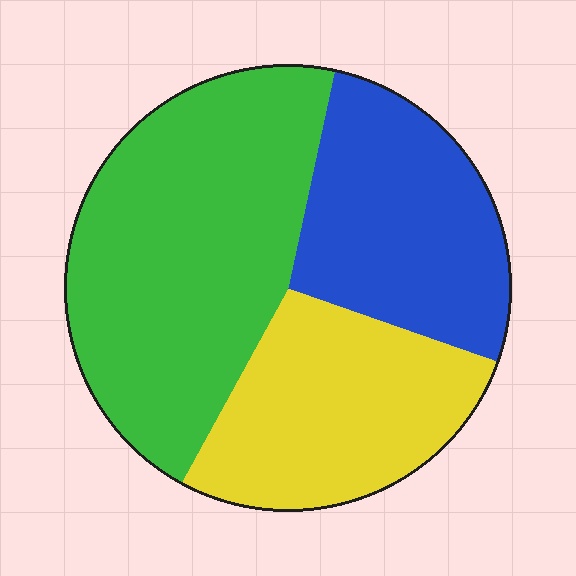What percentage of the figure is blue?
Blue takes up about one quarter (1/4) of the figure.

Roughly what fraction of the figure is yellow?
Yellow covers around 25% of the figure.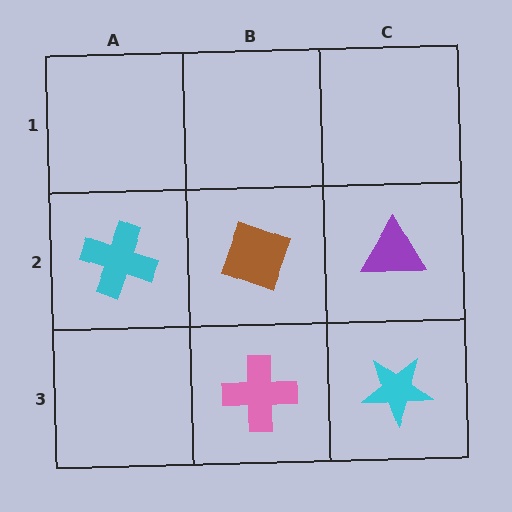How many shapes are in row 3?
2 shapes.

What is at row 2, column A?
A cyan cross.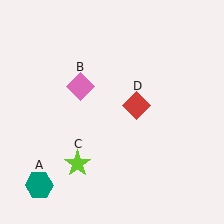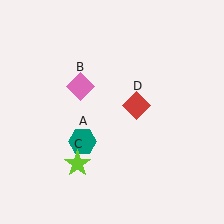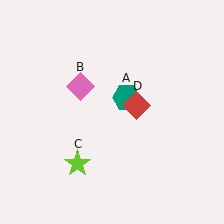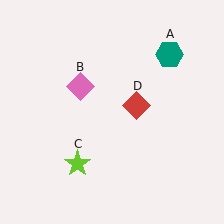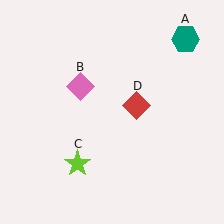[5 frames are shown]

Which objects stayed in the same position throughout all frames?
Pink diamond (object B) and lime star (object C) and red diamond (object D) remained stationary.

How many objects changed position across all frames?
1 object changed position: teal hexagon (object A).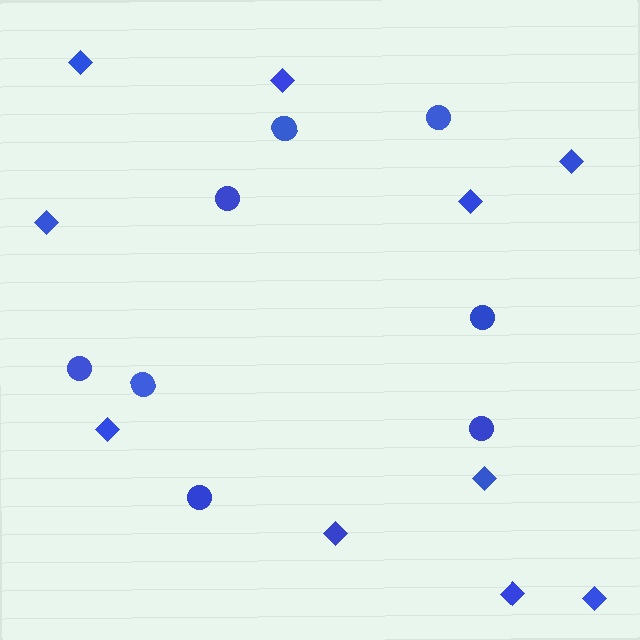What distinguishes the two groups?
There are 2 groups: one group of diamonds (10) and one group of circles (8).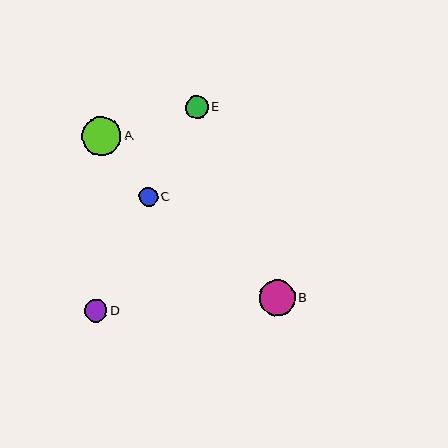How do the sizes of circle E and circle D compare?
Circle E and circle D are approximately the same size.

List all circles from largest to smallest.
From largest to smallest: A, B, E, D, C.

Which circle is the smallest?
Circle C is the smallest with a size of approximately 19 pixels.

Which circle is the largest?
Circle A is the largest with a size of approximately 39 pixels.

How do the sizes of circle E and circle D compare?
Circle E and circle D are approximately the same size.